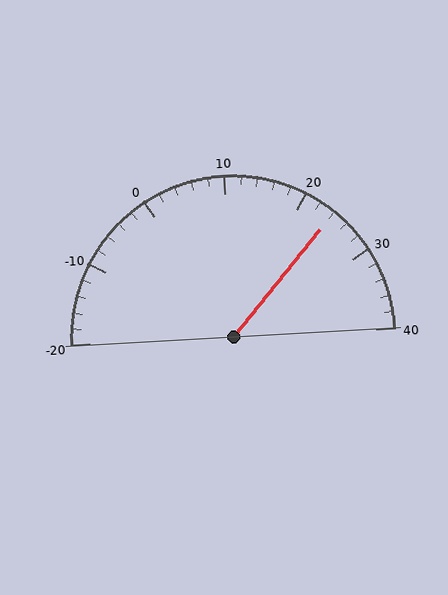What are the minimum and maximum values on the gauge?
The gauge ranges from -20 to 40.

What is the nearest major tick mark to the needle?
The nearest major tick mark is 20.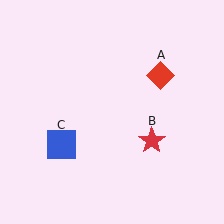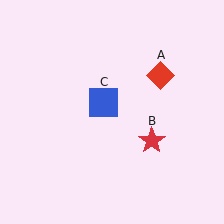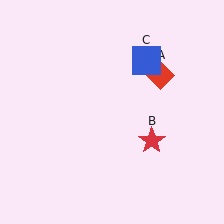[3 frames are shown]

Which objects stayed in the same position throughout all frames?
Red diamond (object A) and red star (object B) remained stationary.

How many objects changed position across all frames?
1 object changed position: blue square (object C).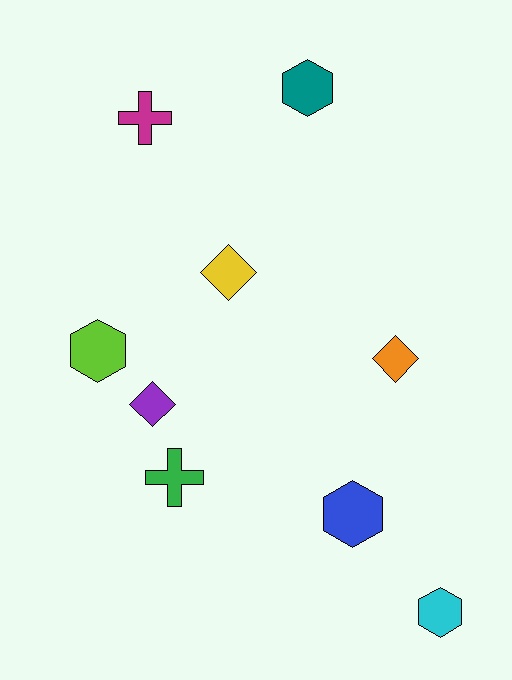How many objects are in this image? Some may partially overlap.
There are 9 objects.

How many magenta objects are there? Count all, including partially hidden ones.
There is 1 magenta object.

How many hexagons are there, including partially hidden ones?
There are 4 hexagons.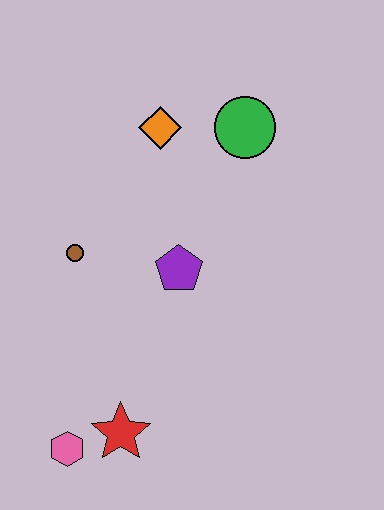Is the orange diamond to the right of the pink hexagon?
Yes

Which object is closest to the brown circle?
The purple pentagon is closest to the brown circle.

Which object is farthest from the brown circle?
The green circle is farthest from the brown circle.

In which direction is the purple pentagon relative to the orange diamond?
The purple pentagon is below the orange diamond.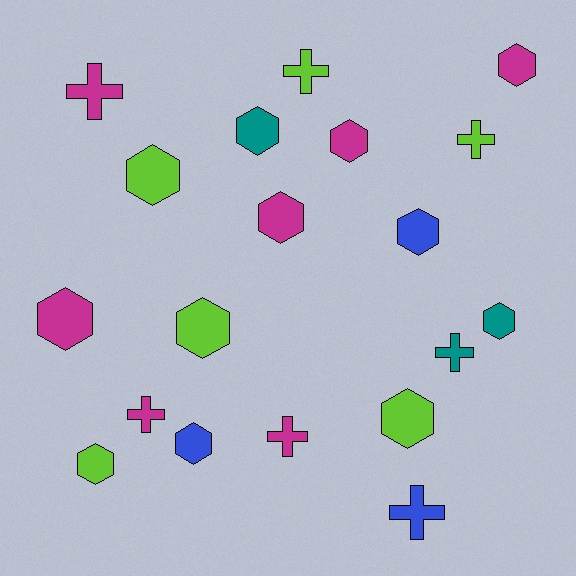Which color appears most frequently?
Magenta, with 7 objects.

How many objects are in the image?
There are 19 objects.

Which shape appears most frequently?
Hexagon, with 12 objects.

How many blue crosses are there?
There is 1 blue cross.